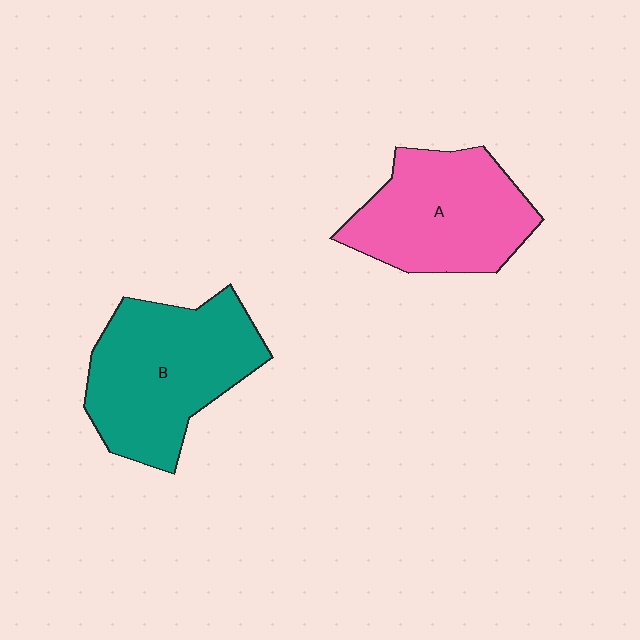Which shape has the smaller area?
Shape A (pink).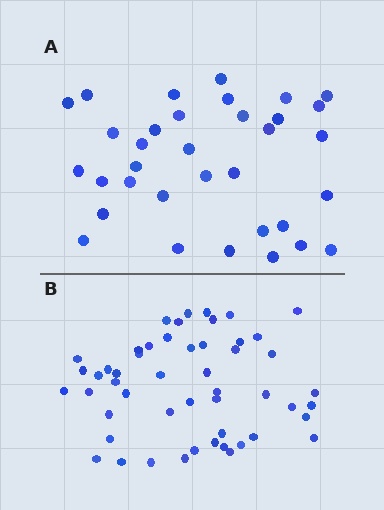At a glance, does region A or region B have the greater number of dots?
Region B (the bottom region) has more dots.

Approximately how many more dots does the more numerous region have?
Region B has approximately 15 more dots than region A.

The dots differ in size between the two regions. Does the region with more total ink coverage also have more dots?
No. Region A has more total ink coverage because its dots are larger, but region B actually contains more individual dots. Total area can be misleading — the number of items is what matters here.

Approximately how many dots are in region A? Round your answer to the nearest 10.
About 30 dots. (The exact count is 34, which rounds to 30.)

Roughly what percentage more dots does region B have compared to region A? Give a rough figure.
About 50% more.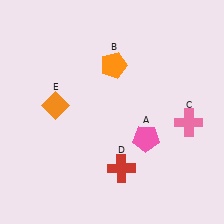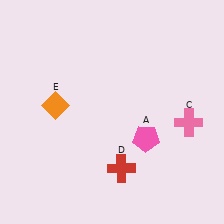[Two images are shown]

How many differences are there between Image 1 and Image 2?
There is 1 difference between the two images.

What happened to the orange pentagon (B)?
The orange pentagon (B) was removed in Image 2. It was in the top-right area of Image 1.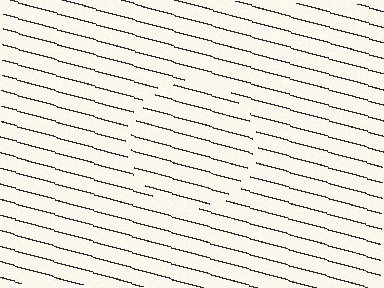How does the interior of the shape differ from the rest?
The interior of the shape contains the same grating, shifted by half a period — the contour is defined by the phase discontinuity where line-ends from the inner and outer gratings abut.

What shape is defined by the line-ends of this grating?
An illusory circle. The interior of the shape contains the same grating, shifted by half a period — the contour is defined by the phase discontinuity where line-ends from the inner and outer gratings abut.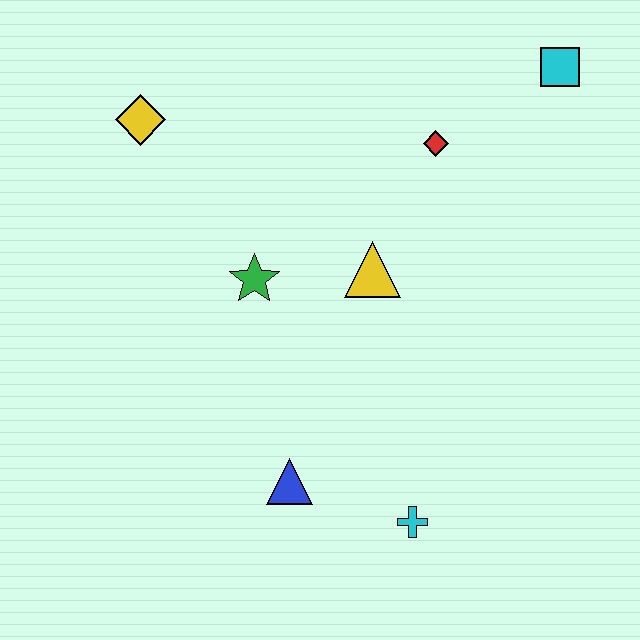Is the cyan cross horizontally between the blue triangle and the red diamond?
Yes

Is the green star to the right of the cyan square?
No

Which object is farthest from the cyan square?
The blue triangle is farthest from the cyan square.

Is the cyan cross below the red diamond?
Yes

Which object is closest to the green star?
The yellow triangle is closest to the green star.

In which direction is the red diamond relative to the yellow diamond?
The red diamond is to the right of the yellow diamond.